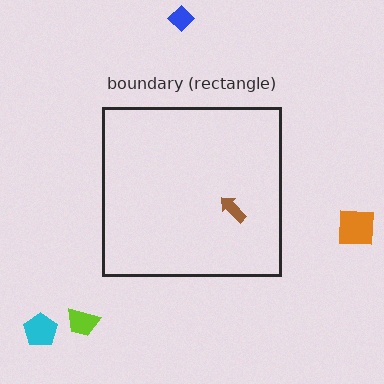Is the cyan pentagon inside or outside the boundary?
Outside.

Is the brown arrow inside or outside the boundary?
Inside.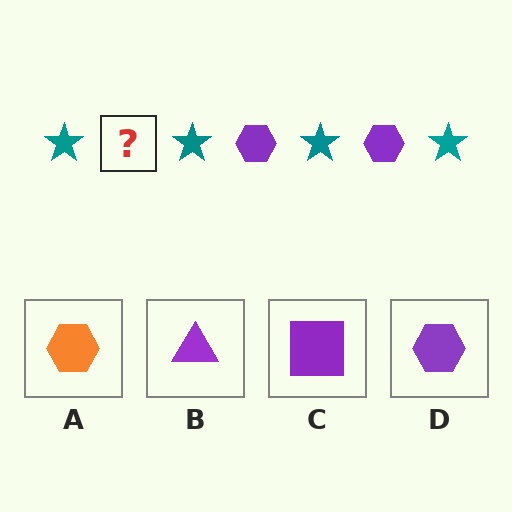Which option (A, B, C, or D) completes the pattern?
D.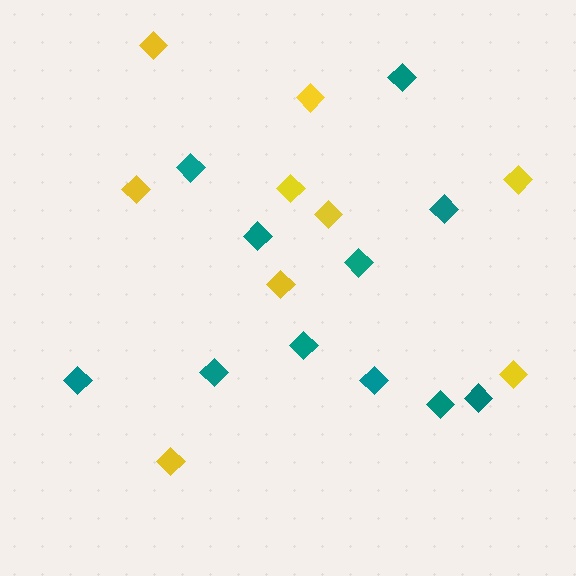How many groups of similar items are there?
There are 2 groups: one group of yellow diamonds (9) and one group of teal diamonds (11).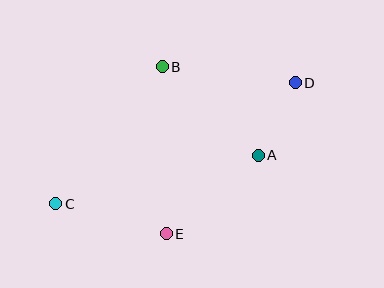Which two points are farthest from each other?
Points C and D are farthest from each other.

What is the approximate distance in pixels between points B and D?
The distance between B and D is approximately 134 pixels.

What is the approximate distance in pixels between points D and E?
The distance between D and E is approximately 199 pixels.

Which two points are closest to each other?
Points A and D are closest to each other.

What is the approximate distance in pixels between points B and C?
The distance between B and C is approximately 174 pixels.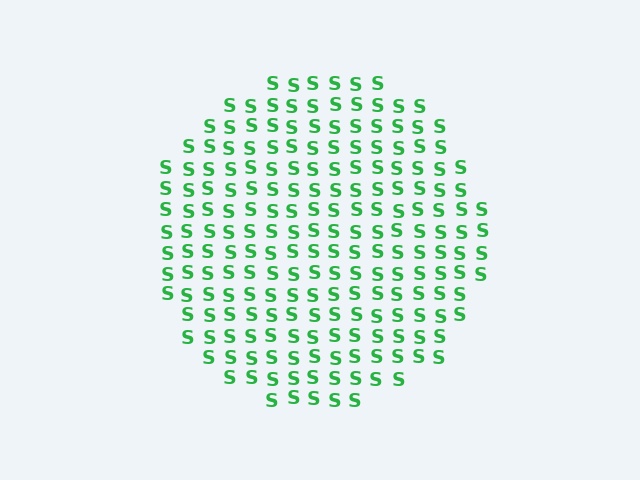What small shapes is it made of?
It is made of small letter S's.